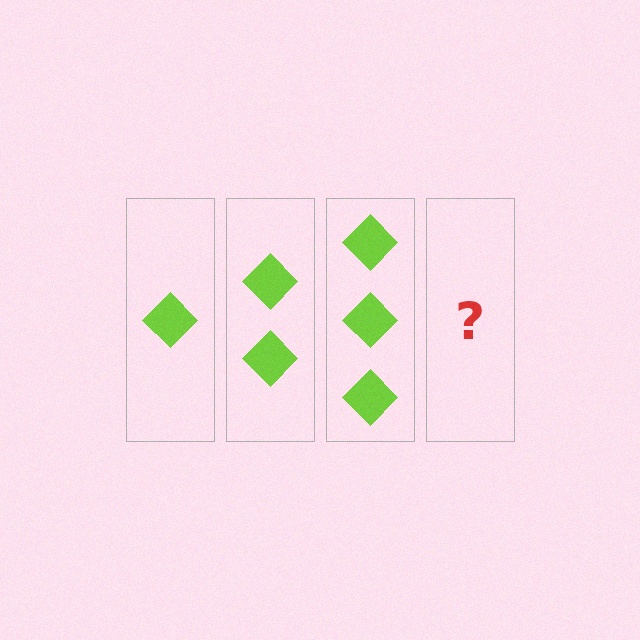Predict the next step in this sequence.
The next step is 4 diamonds.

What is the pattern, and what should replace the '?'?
The pattern is that each step adds one more diamond. The '?' should be 4 diamonds.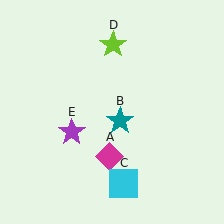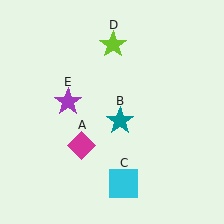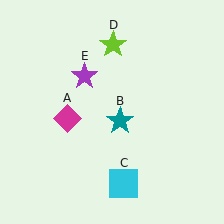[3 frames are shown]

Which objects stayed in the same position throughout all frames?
Teal star (object B) and cyan square (object C) and lime star (object D) remained stationary.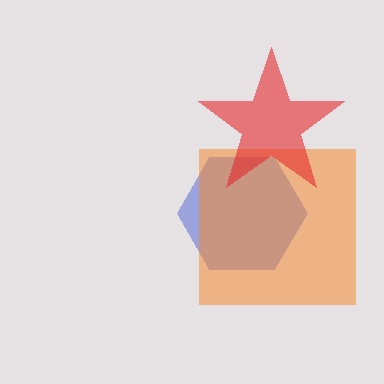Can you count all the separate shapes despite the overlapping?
Yes, there are 3 separate shapes.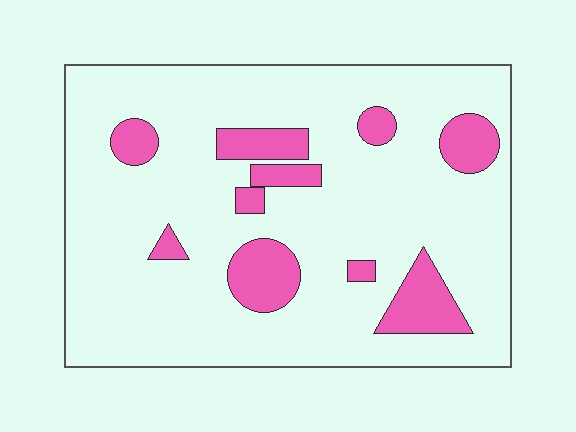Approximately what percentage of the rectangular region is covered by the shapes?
Approximately 15%.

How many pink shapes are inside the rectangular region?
10.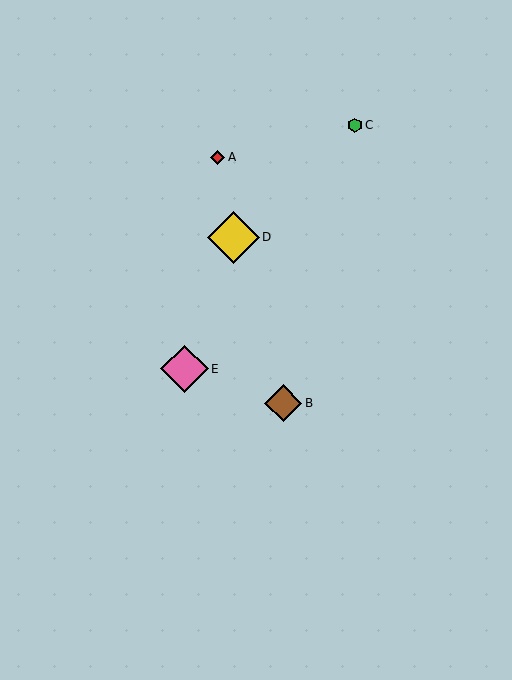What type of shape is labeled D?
Shape D is a yellow diamond.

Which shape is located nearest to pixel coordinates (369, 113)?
The green hexagon (labeled C) at (355, 125) is nearest to that location.